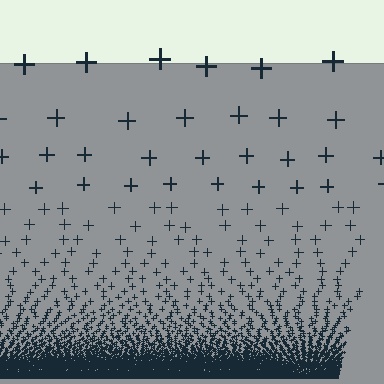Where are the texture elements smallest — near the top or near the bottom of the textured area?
Near the bottom.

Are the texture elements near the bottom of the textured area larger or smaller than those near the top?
Smaller. The gradient is inverted — elements near the bottom are smaller and denser.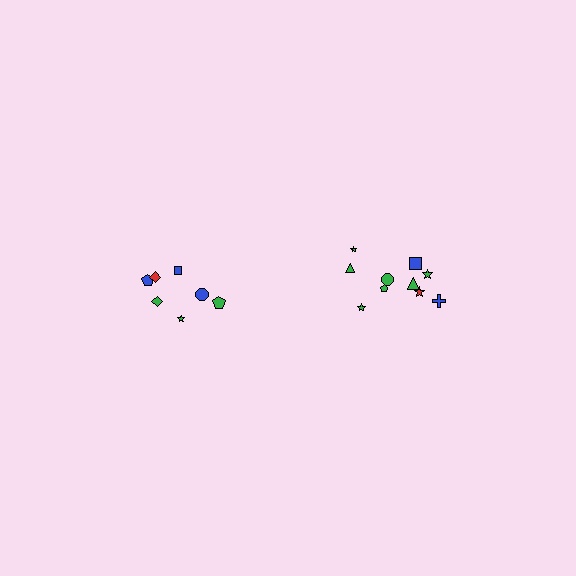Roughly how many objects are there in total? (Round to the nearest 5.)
Roughly 15 objects in total.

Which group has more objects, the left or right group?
The right group.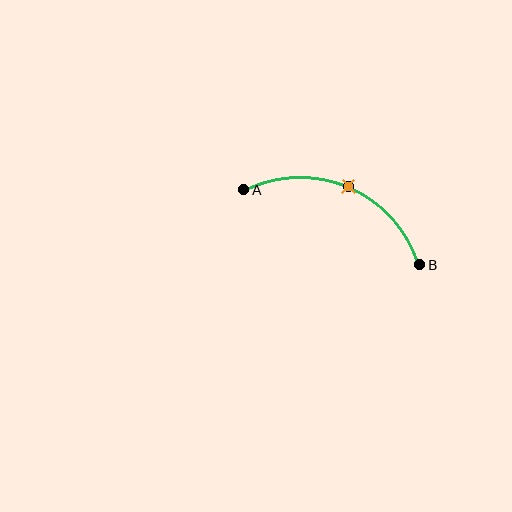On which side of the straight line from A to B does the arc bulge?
The arc bulges above the straight line connecting A and B.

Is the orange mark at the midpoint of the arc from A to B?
Yes. The orange mark lies on the arc at equal arc-length from both A and B — it is the arc midpoint.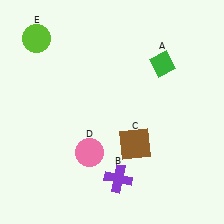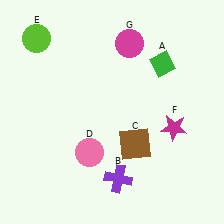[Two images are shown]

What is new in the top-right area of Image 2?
A magenta circle (G) was added in the top-right area of Image 2.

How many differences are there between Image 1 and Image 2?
There are 2 differences between the two images.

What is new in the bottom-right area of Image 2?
A magenta star (F) was added in the bottom-right area of Image 2.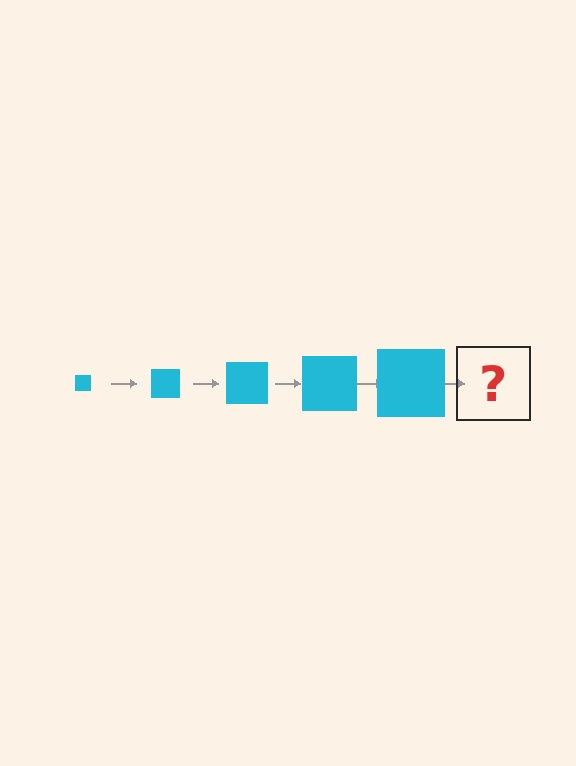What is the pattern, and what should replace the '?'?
The pattern is that the square gets progressively larger each step. The '?' should be a cyan square, larger than the previous one.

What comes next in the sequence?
The next element should be a cyan square, larger than the previous one.